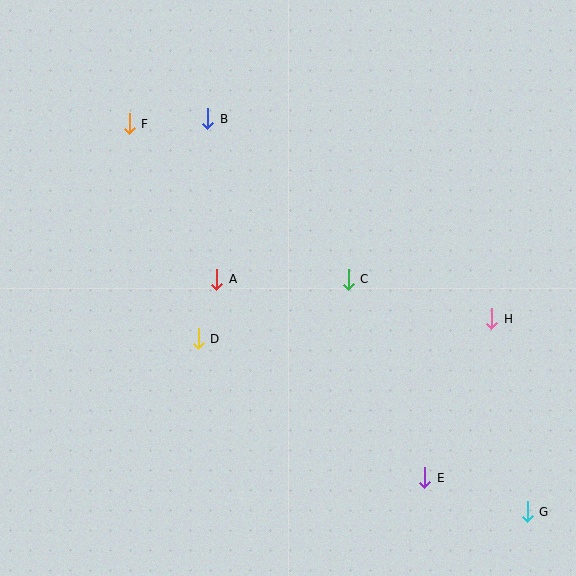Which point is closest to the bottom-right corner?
Point G is closest to the bottom-right corner.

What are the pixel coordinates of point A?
Point A is at (217, 279).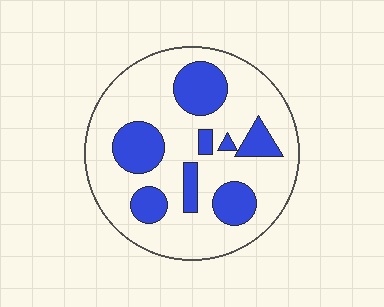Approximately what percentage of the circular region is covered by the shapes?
Approximately 25%.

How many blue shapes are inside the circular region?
8.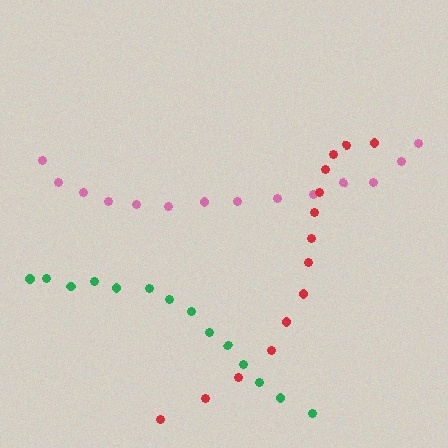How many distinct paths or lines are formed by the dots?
There are 3 distinct paths.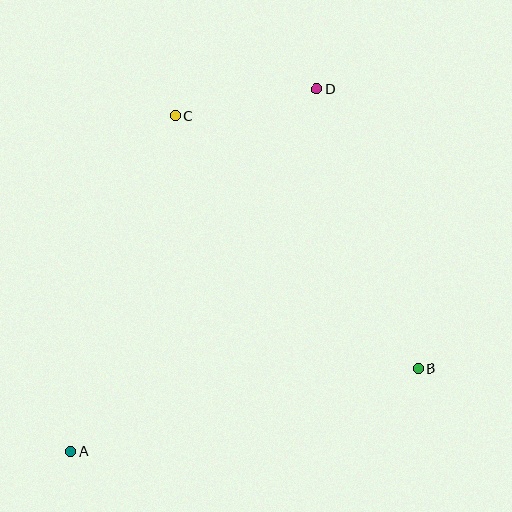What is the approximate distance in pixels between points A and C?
The distance between A and C is approximately 352 pixels.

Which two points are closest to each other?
Points C and D are closest to each other.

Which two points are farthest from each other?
Points A and D are farthest from each other.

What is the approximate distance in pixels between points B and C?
The distance between B and C is approximately 351 pixels.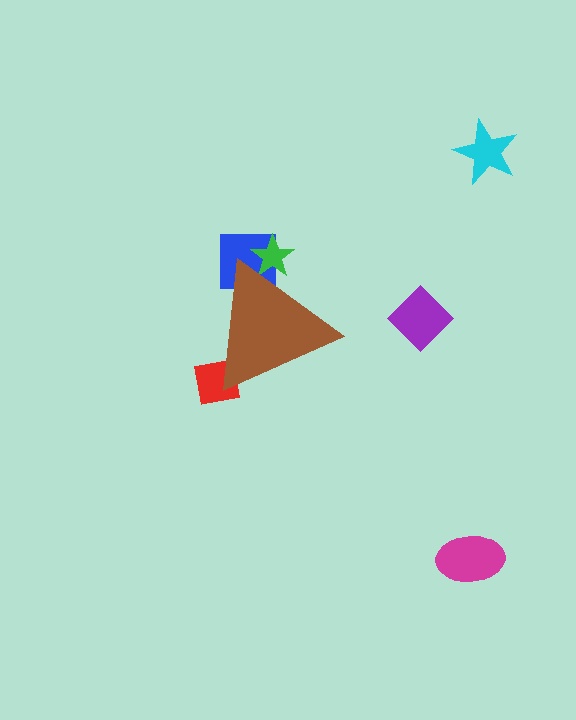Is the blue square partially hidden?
Yes, the blue square is partially hidden behind the brown triangle.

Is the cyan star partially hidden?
No, the cyan star is fully visible.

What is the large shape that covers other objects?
A brown triangle.